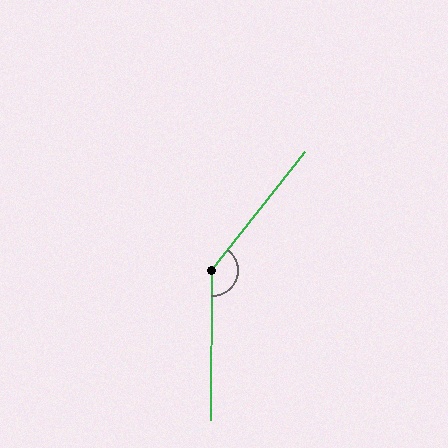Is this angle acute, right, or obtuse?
It is obtuse.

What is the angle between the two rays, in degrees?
Approximately 142 degrees.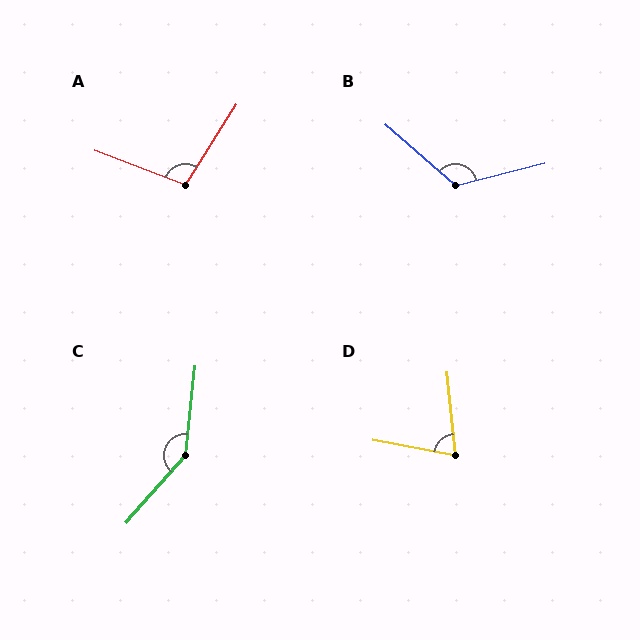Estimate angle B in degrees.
Approximately 125 degrees.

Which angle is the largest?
C, at approximately 145 degrees.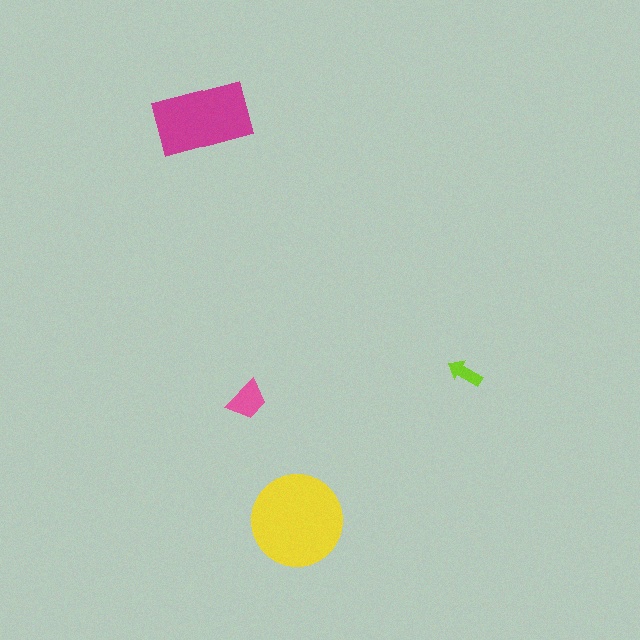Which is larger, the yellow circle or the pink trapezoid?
The yellow circle.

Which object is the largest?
The yellow circle.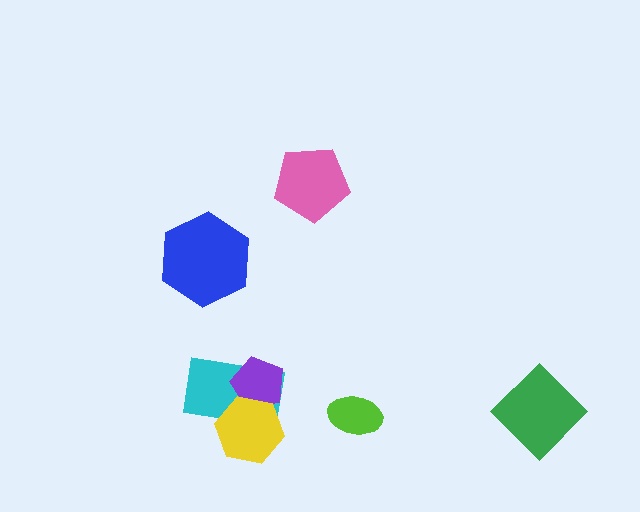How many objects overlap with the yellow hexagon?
2 objects overlap with the yellow hexagon.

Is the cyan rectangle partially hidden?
Yes, it is partially covered by another shape.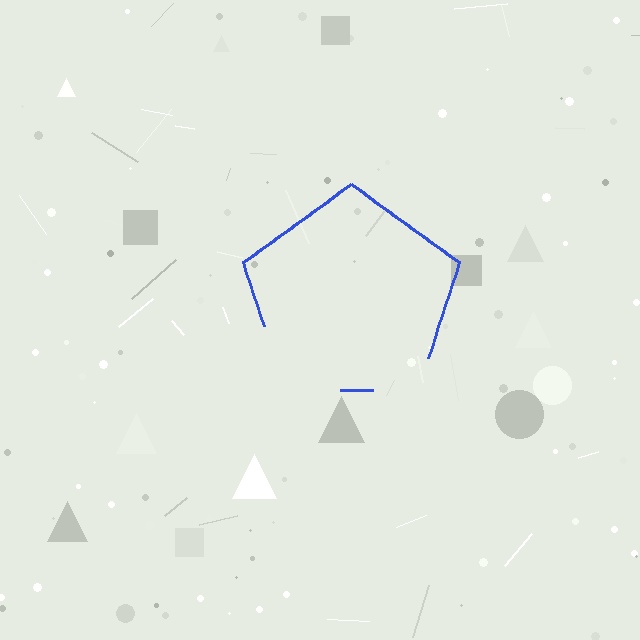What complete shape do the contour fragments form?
The contour fragments form a pentagon.